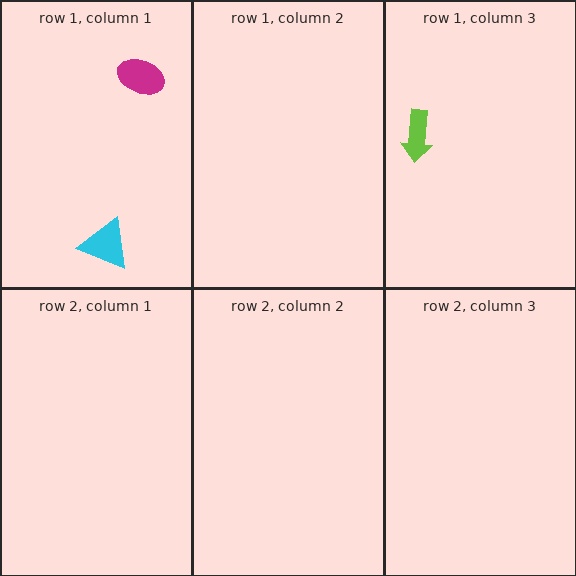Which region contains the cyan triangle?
The row 1, column 1 region.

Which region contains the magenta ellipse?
The row 1, column 1 region.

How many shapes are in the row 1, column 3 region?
1.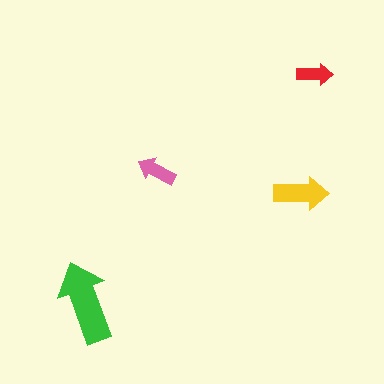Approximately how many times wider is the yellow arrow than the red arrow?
About 1.5 times wider.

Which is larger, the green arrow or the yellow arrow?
The green one.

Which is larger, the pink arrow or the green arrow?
The green one.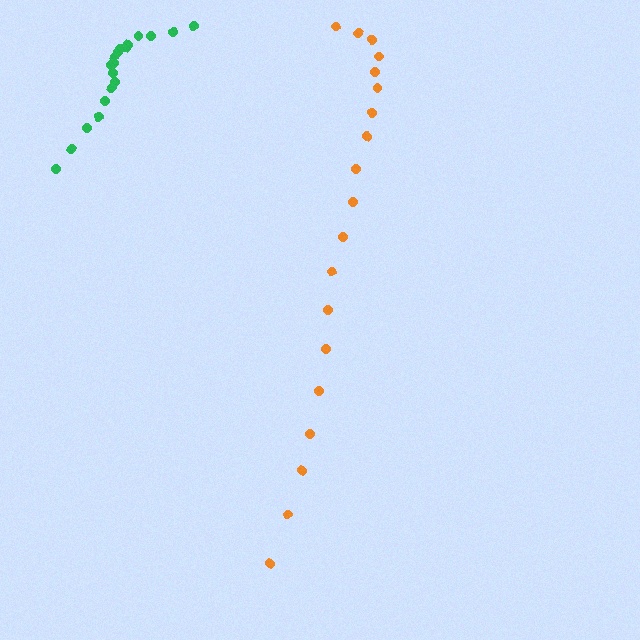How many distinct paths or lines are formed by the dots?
There are 2 distinct paths.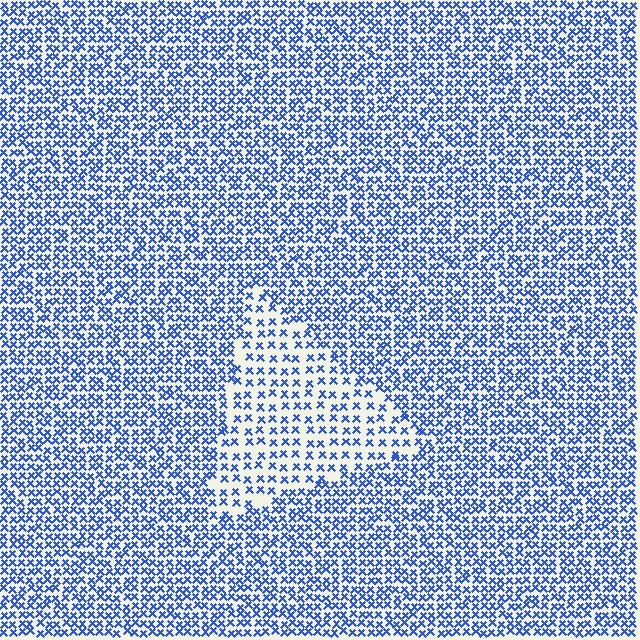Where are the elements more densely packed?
The elements are more densely packed outside the triangle boundary.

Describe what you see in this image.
The image contains small blue elements arranged at two different densities. A triangle-shaped region is visible where the elements are less densely packed than the surrounding area.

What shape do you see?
I see a triangle.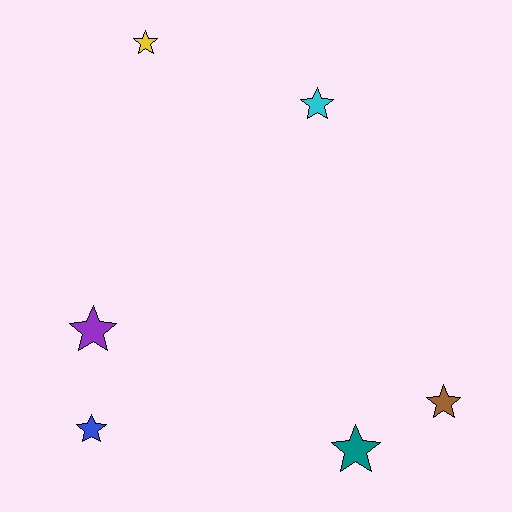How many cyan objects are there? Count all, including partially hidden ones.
There is 1 cyan object.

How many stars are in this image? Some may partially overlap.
There are 6 stars.